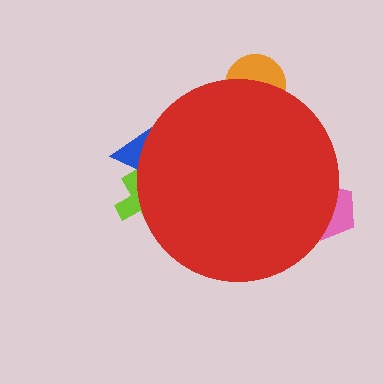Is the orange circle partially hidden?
Yes, the orange circle is partially hidden behind the red circle.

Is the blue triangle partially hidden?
Yes, the blue triangle is partially hidden behind the red circle.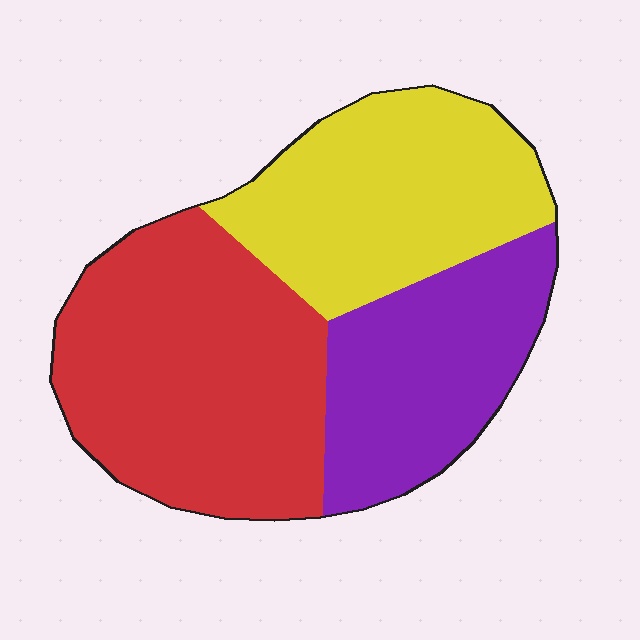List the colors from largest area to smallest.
From largest to smallest: red, yellow, purple.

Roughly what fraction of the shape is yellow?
Yellow covers 32% of the shape.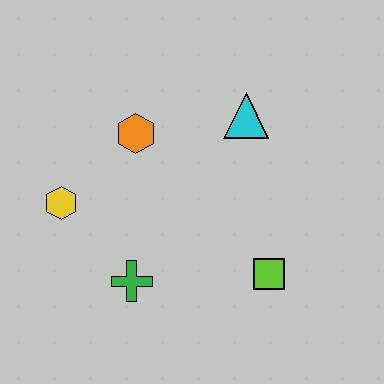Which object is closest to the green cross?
The yellow hexagon is closest to the green cross.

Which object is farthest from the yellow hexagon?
The lime square is farthest from the yellow hexagon.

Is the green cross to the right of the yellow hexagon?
Yes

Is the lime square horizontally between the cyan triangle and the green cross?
No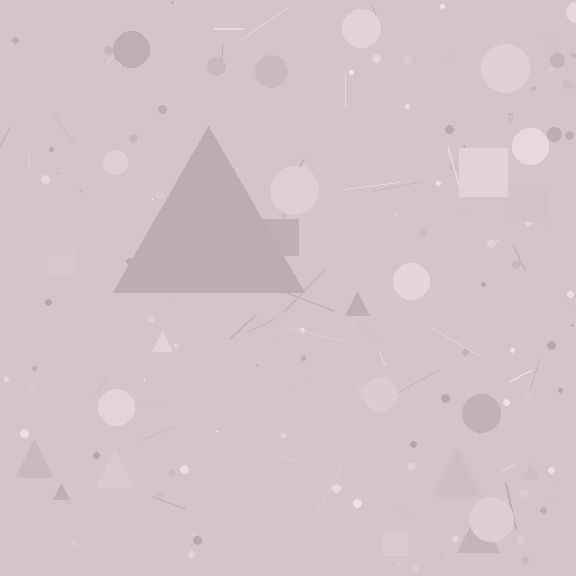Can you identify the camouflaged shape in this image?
The camouflaged shape is a triangle.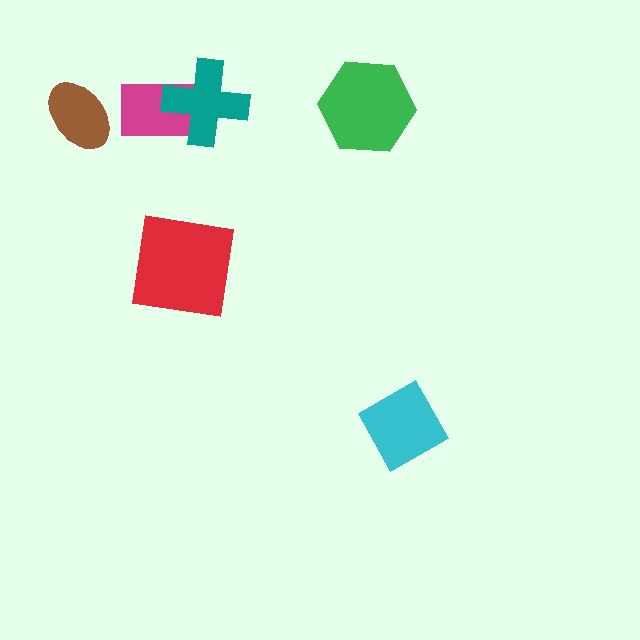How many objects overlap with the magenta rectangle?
1 object overlaps with the magenta rectangle.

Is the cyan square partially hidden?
No, no other shape covers it.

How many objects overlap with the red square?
0 objects overlap with the red square.